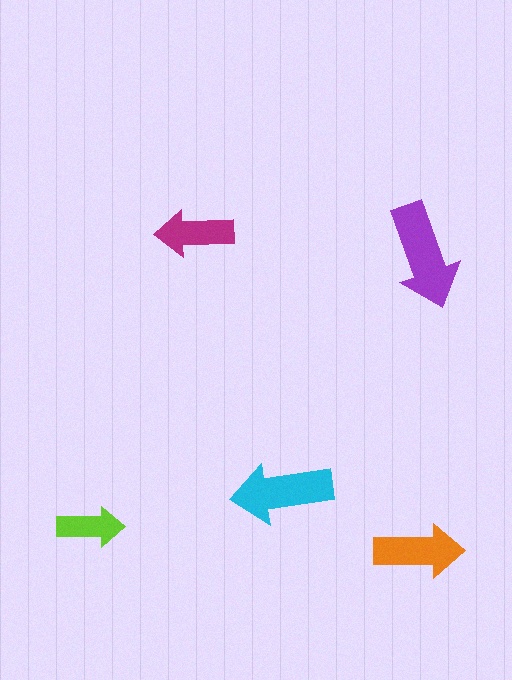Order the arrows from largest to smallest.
the purple one, the cyan one, the orange one, the magenta one, the lime one.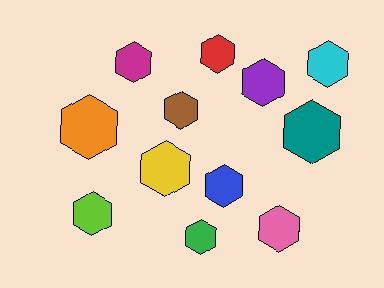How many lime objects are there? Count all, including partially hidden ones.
There is 1 lime object.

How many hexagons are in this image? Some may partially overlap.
There are 12 hexagons.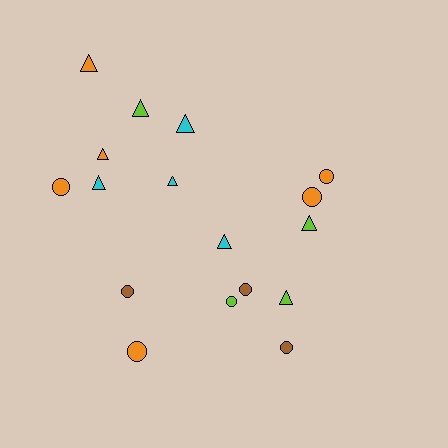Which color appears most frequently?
Orange, with 6 objects.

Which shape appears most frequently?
Triangle, with 9 objects.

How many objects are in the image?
There are 17 objects.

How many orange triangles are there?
There are 2 orange triangles.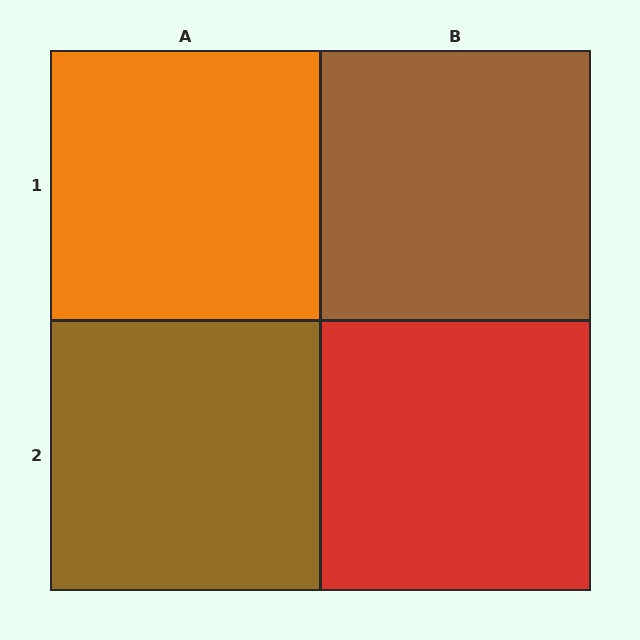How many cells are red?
1 cell is red.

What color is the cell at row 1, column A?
Orange.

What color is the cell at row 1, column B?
Brown.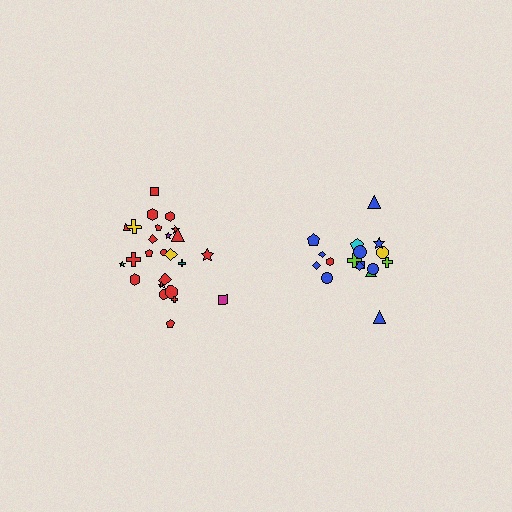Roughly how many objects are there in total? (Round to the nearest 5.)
Roughly 45 objects in total.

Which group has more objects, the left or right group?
The left group.